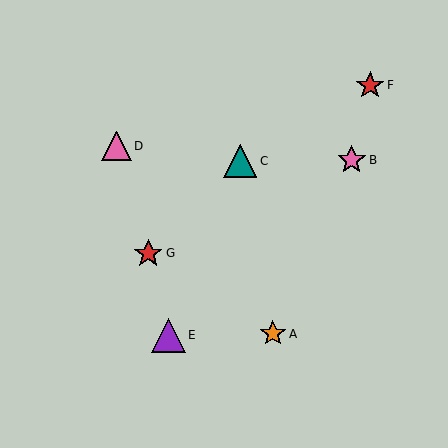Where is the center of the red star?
The center of the red star is at (370, 85).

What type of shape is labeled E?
Shape E is a purple triangle.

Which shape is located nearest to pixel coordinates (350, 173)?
The pink star (labeled B) at (352, 160) is nearest to that location.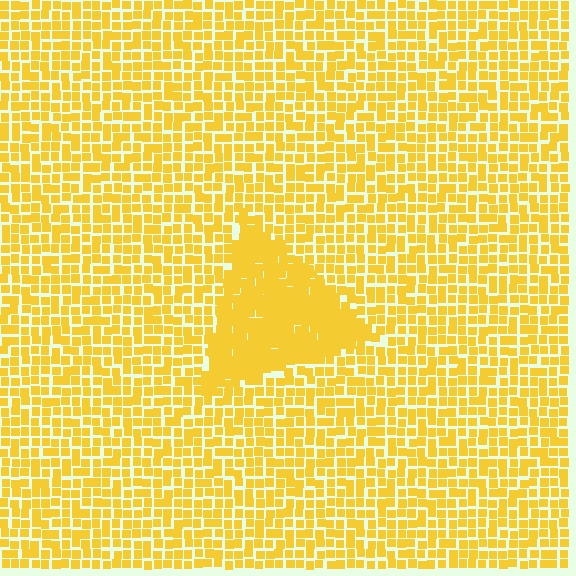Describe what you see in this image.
The image contains small yellow elements arranged at two different densities. A triangle-shaped region is visible where the elements are more densely packed than the surrounding area.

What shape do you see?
I see a triangle.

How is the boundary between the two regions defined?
The boundary is defined by a change in element density (approximately 1.7x ratio). All elements are the same color, size, and shape.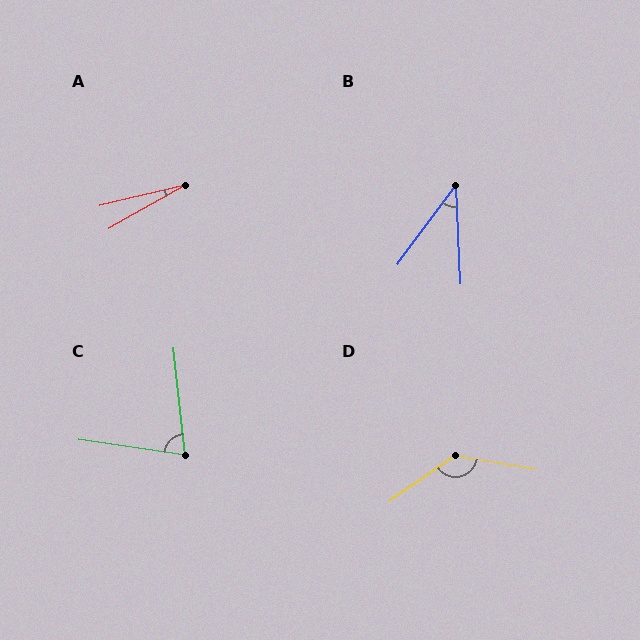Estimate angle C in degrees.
Approximately 76 degrees.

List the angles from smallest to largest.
A (17°), B (39°), C (76°), D (136°).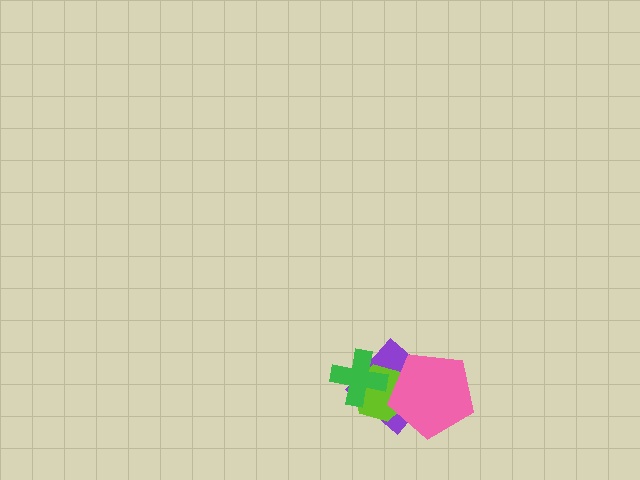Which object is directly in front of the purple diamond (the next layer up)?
The lime hexagon is directly in front of the purple diamond.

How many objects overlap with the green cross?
2 objects overlap with the green cross.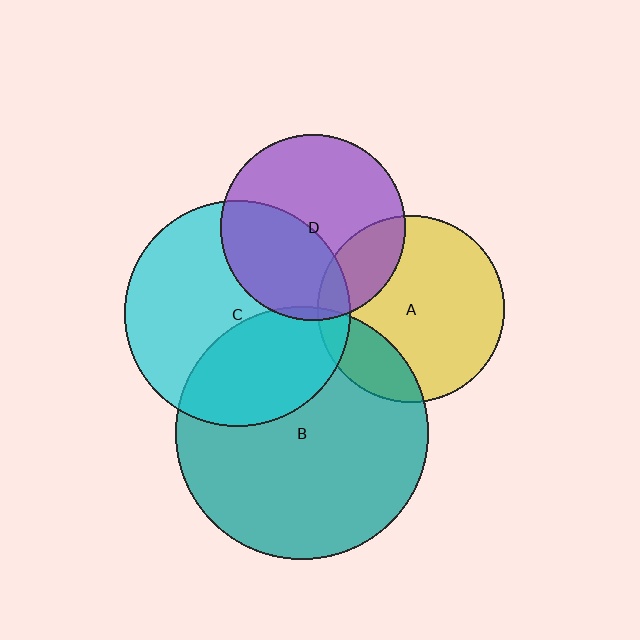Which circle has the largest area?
Circle B (teal).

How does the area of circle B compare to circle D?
Approximately 1.9 times.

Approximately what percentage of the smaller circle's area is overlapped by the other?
Approximately 20%.